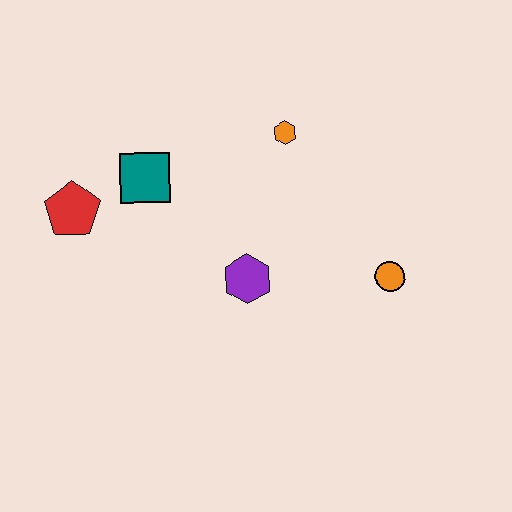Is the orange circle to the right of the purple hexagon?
Yes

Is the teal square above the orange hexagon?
No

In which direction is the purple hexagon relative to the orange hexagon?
The purple hexagon is below the orange hexagon.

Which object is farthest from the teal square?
The orange circle is farthest from the teal square.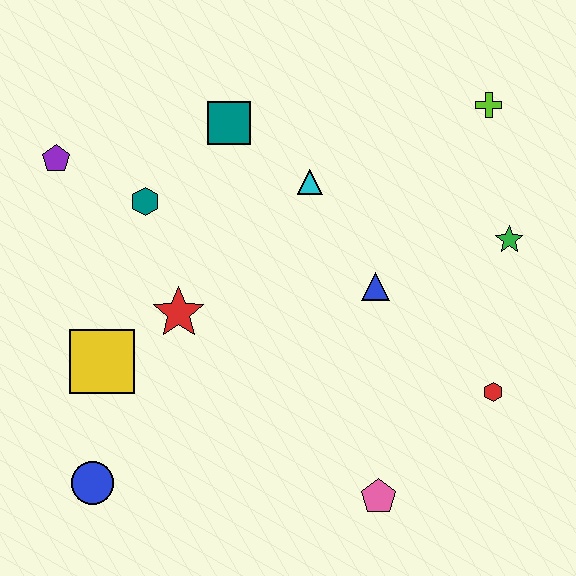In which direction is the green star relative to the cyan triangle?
The green star is to the right of the cyan triangle.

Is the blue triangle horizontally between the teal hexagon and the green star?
Yes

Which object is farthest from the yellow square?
The lime cross is farthest from the yellow square.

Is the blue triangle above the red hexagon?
Yes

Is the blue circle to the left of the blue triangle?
Yes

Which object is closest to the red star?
The yellow square is closest to the red star.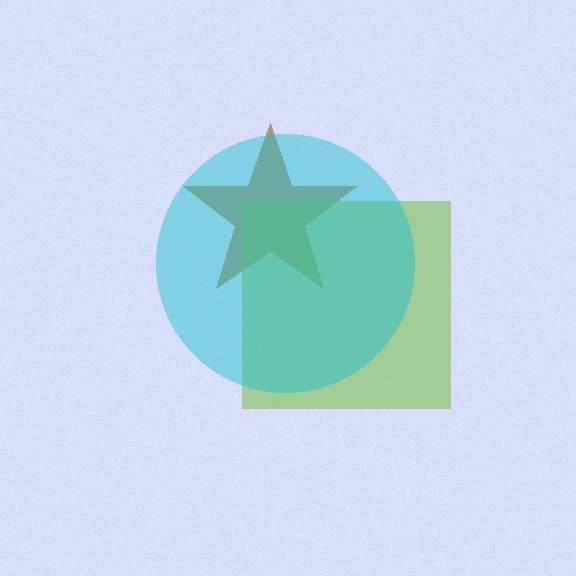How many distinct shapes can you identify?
There are 3 distinct shapes: a brown star, a lime square, a cyan circle.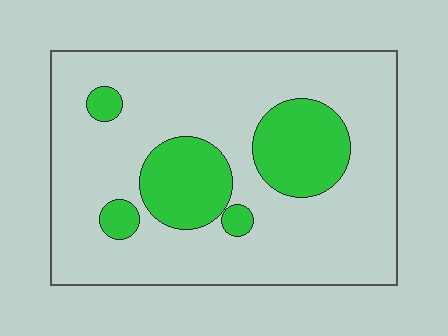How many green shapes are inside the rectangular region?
5.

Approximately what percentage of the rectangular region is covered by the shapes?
Approximately 20%.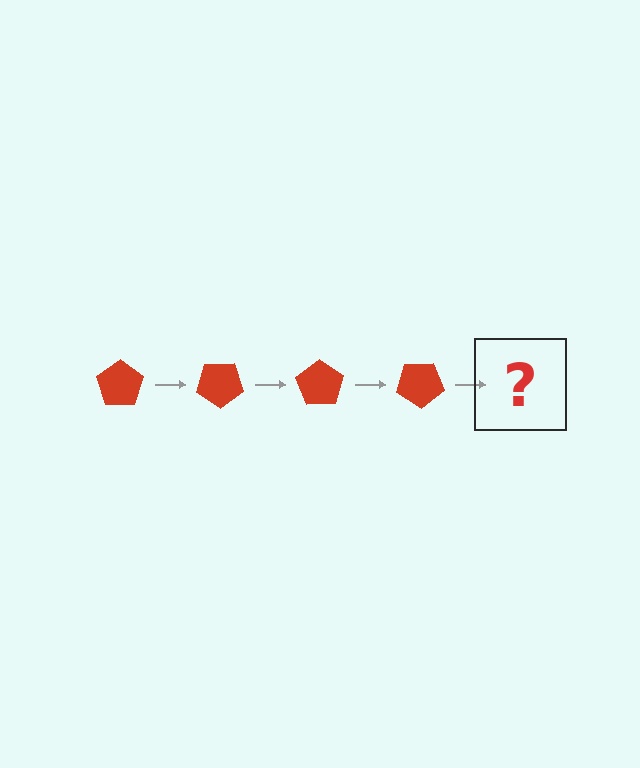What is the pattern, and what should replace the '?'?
The pattern is that the pentagon rotates 35 degrees each step. The '?' should be a red pentagon rotated 140 degrees.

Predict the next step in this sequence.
The next step is a red pentagon rotated 140 degrees.